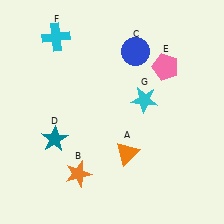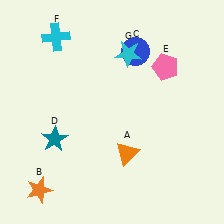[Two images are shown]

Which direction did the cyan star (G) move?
The cyan star (G) moved up.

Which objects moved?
The objects that moved are: the orange star (B), the cyan star (G).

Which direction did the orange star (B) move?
The orange star (B) moved left.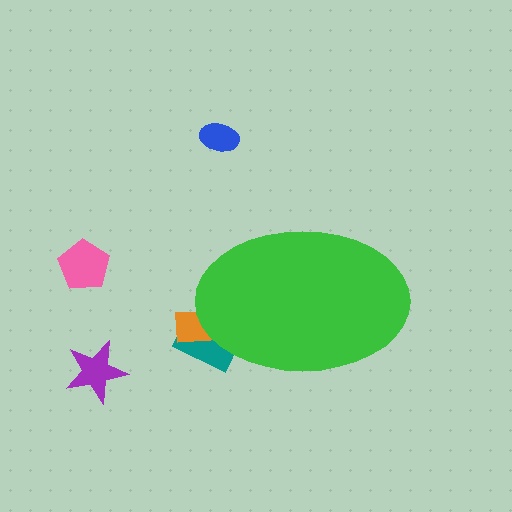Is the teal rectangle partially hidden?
Yes, the teal rectangle is partially hidden behind the green ellipse.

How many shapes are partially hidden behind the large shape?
2 shapes are partially hidden.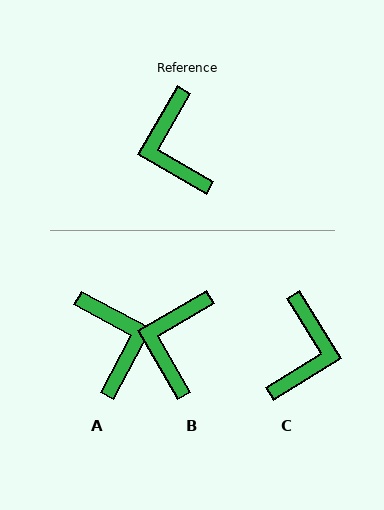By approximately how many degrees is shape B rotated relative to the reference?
Approximately 30 degrees clockwise.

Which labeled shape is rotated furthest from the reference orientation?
A, about 178 degrees away.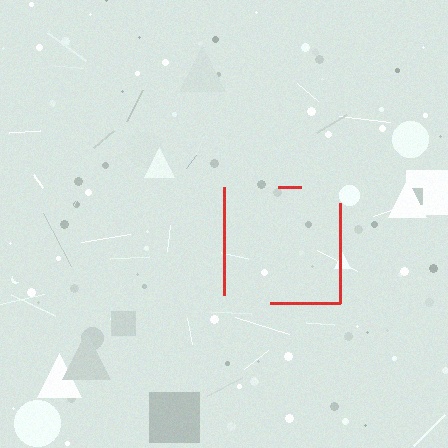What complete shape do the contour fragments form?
The contour fragments form a square.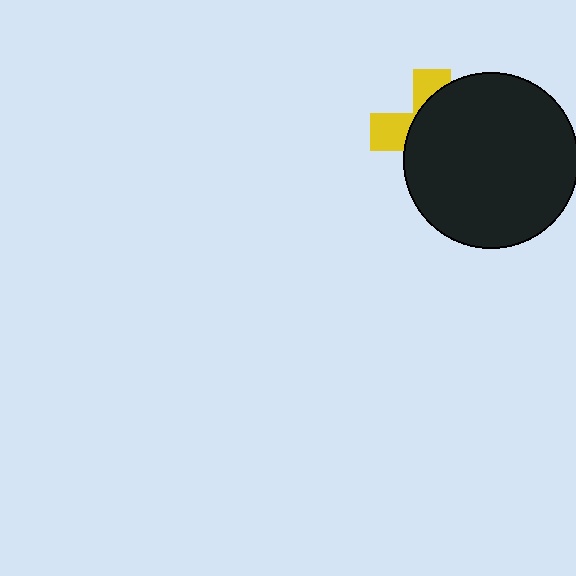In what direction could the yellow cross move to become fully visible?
The yellow cross could move left. That would shift it out from behind the black circle entirely.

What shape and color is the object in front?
The object in front is a black circle.